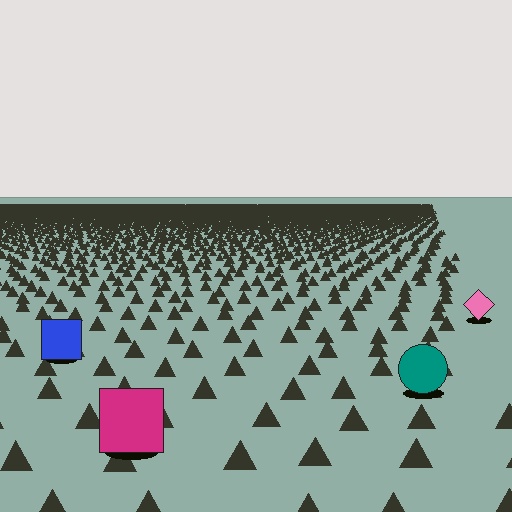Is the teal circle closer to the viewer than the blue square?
Yes. The teal circle is closer — you can tell from the texture gradient: the ground texture is coarser near it.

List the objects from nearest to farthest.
From nearest to farthest: the magenta square, the teal circle, the blue square, the pink diamond.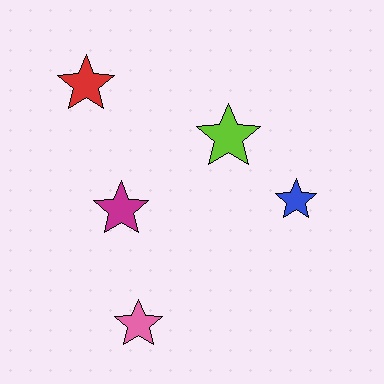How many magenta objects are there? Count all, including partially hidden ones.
There is 1 magenta object.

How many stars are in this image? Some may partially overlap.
There are 5 stars.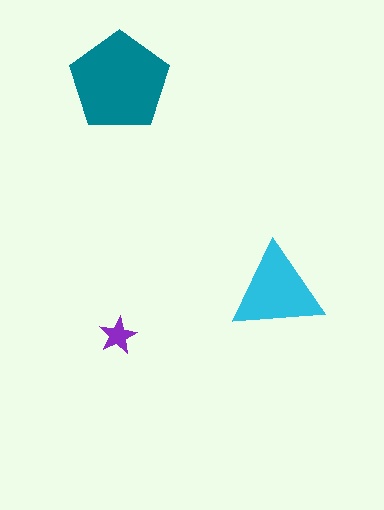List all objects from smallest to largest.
The purple star, the cyan triangle, the teal pentagon.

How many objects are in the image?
There are 3 objects in the image.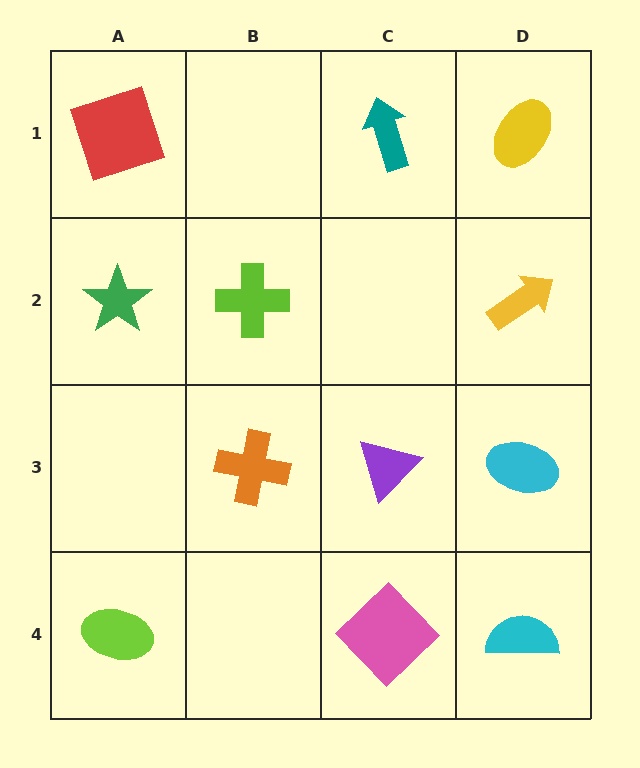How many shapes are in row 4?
3 shapes.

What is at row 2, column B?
A lime cross.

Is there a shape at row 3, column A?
No, that cell is empty.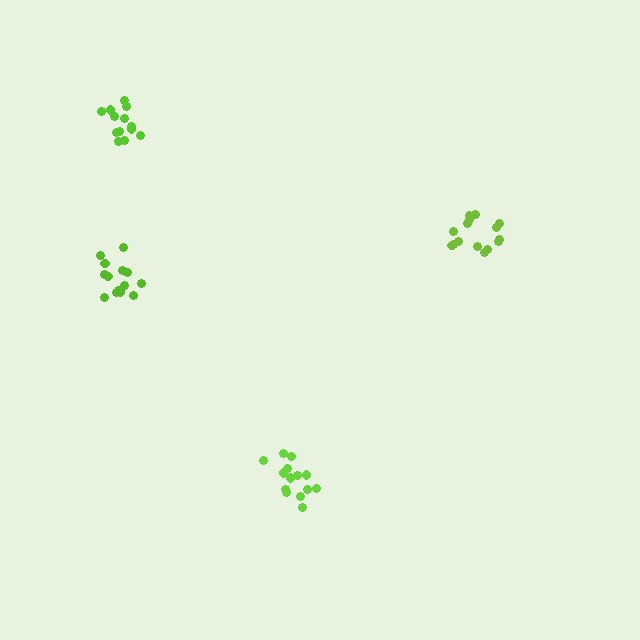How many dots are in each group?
Group 1: 14 dots, Group 2: 14 dots, Group 3: 15 dots, Group 4: 13 dots (56 total).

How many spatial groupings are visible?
There are 4 spatial groupings.